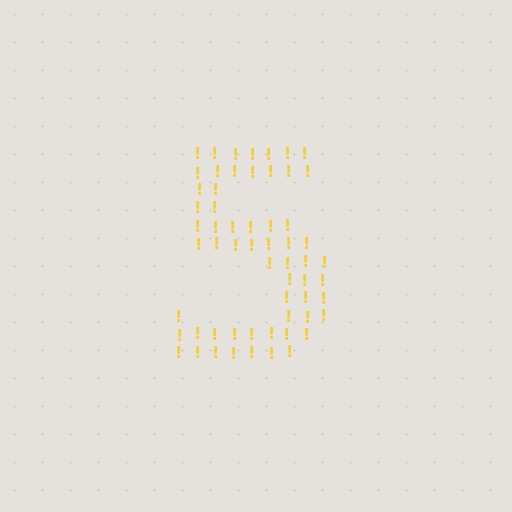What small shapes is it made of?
It is made of small exclamation marks.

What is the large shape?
The large shape is the digit 5.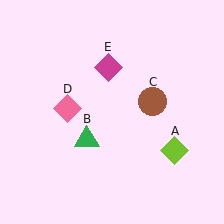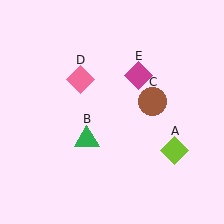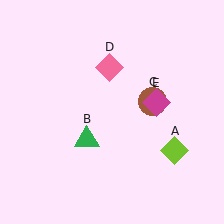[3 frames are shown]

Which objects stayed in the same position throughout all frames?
Lime diamond (object A) and green triangle (object B) and brown circle (object C) remained stationary.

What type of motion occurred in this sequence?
The pink diamond (object D), magenta diamond (object E) rotated clockwise around the center of the scene.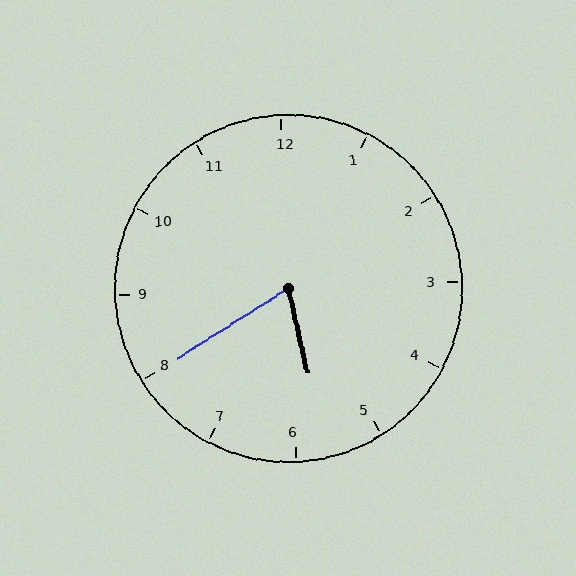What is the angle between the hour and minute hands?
Approximately 70 degrees.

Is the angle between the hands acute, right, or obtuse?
It is acute.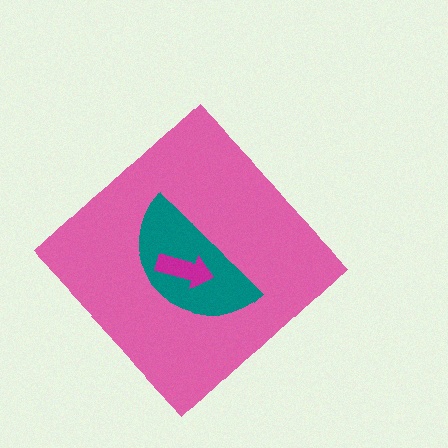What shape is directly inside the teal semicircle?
The magenta arrow.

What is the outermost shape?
The pink diamond.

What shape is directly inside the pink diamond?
The teal semicircle.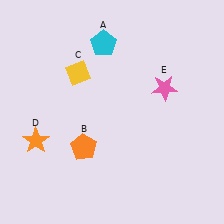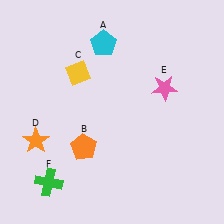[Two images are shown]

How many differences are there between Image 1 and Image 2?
There is 1 difference between the two images.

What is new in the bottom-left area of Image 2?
A green cross (F) was added in the bottom-left area of Image 2.